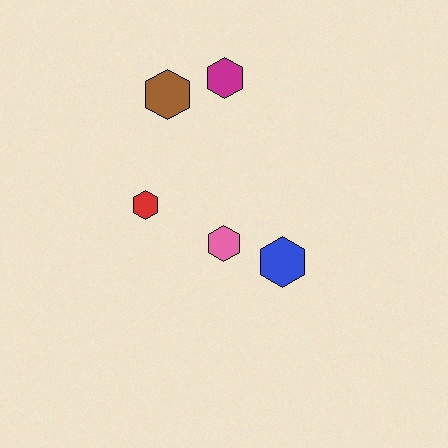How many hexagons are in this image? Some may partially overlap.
There are 5 hexagons.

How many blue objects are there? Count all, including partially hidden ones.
There is 1 blue object.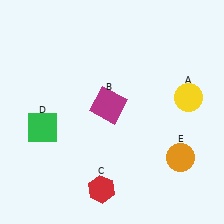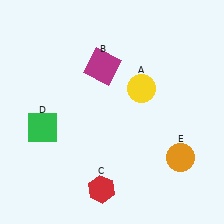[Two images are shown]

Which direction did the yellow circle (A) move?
The yellow circle (A) moved left.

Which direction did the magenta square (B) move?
The magenta square (B) moved up.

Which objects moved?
The objects that moved are: the yellow circle (A), the magenta square (B).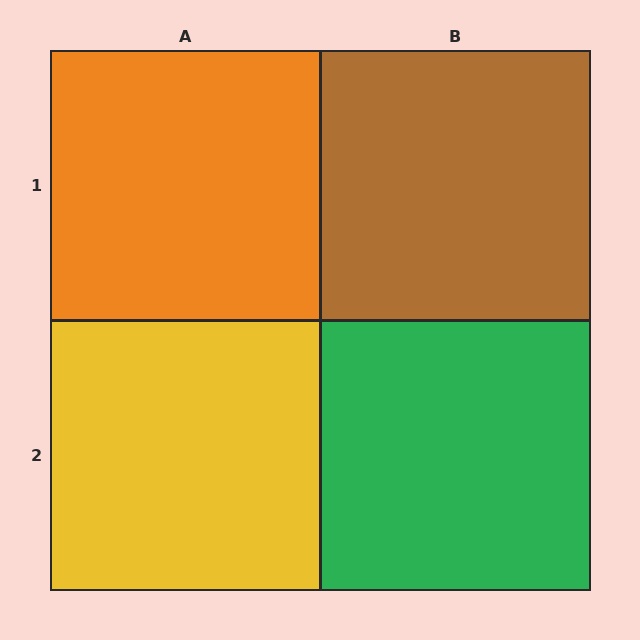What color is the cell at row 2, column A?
Yellow.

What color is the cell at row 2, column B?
Green.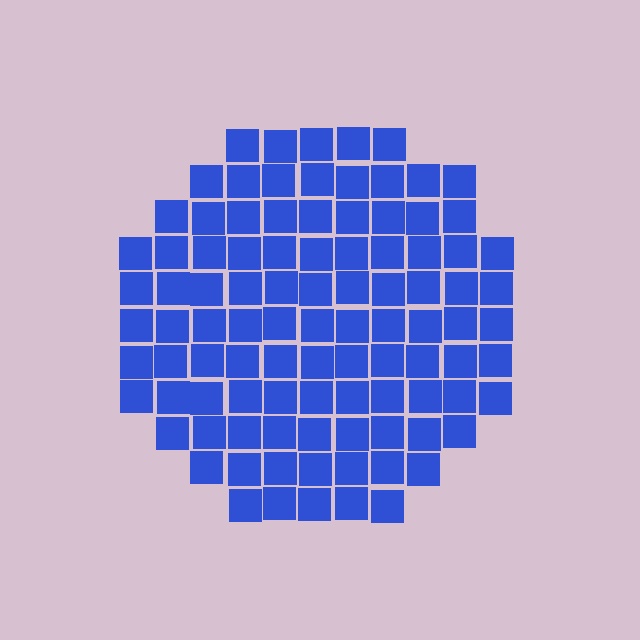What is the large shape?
The large shape is a circle.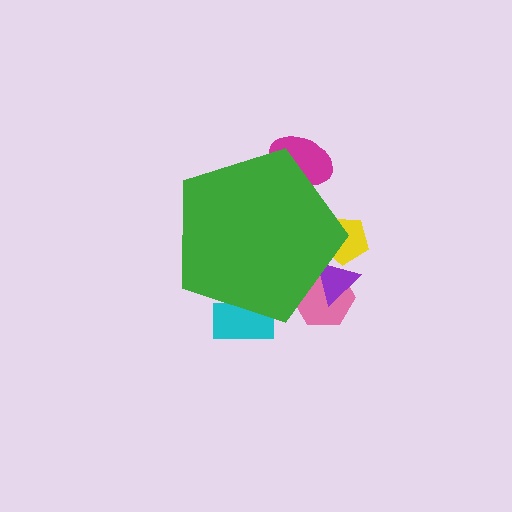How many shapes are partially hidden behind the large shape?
5 shapes are partially hidden.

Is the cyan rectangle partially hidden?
Yes, the cyan rectangle is partially hidden behind the green pentagon.